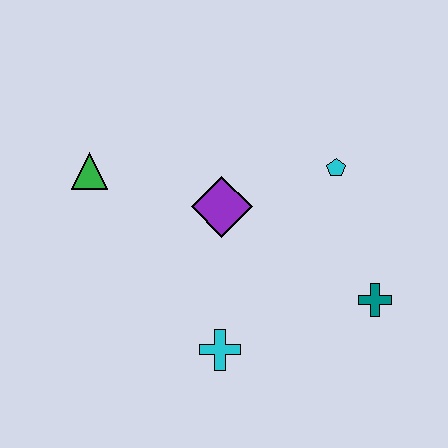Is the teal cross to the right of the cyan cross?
Yes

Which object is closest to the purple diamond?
The cyan pentagon is closest to the purple diamond.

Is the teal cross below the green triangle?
Yes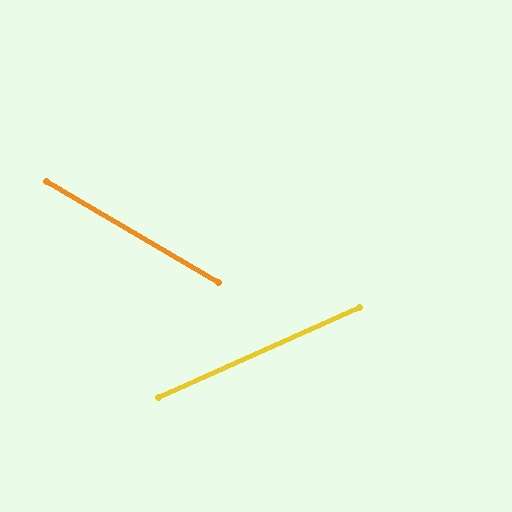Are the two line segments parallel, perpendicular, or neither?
Neither parallel nor perpendicular — they differ by about 55°.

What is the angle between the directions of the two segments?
Approximately 55 degrees.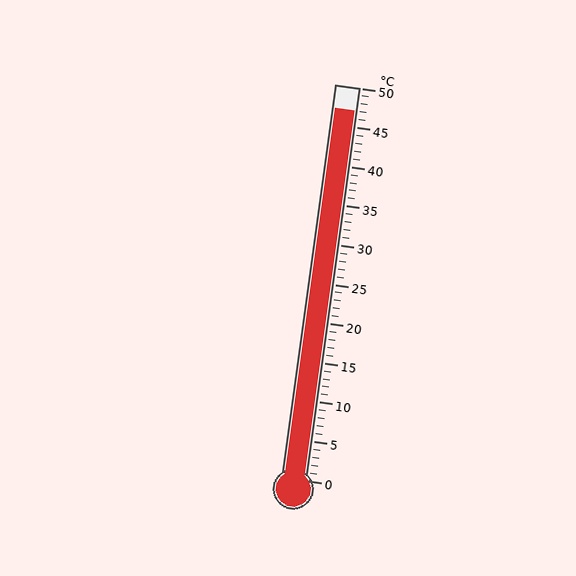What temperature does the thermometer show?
The thermometer shows approximately 47°C.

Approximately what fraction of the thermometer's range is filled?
The thermometer is filled to approximately 95% of its range.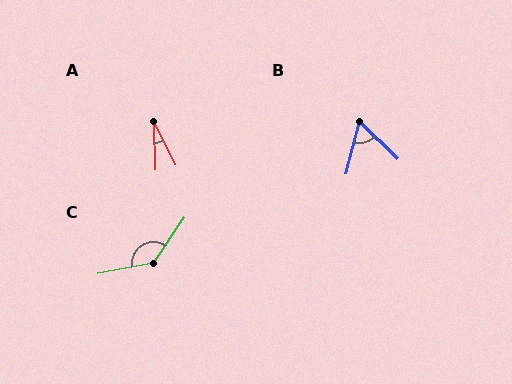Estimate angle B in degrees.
Approximately 60 degrees.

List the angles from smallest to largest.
A (25°), B (60°), C (135°).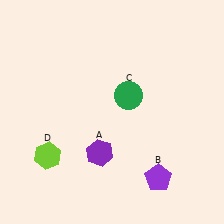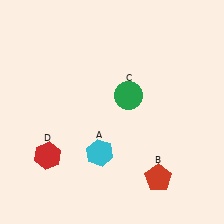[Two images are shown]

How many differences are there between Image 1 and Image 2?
There are 3 differences between the two images.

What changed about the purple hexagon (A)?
In Image 1, A is purple. In Image 2, it changed to cyan.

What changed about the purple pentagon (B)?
In Image 1, B is purple. In Image 2, it changed to red.